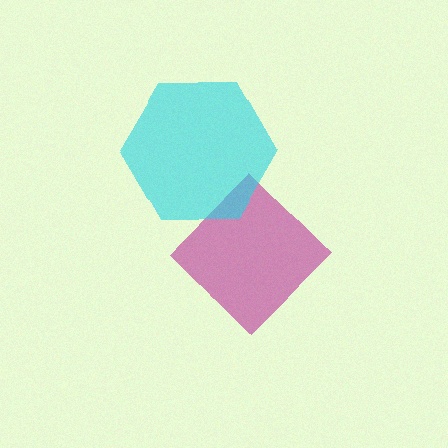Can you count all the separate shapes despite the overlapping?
Yes, there are 2 separate shapes.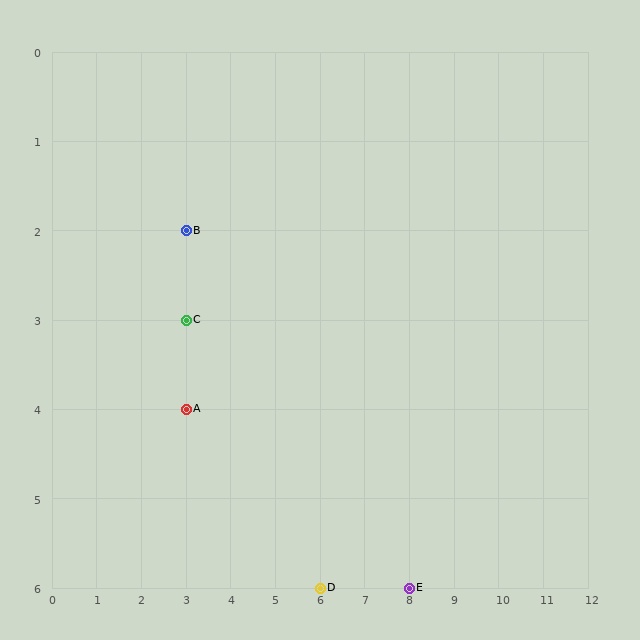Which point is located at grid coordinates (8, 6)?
Point E is at (8, 6).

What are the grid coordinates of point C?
Point C is at grid coordinates (3, 3).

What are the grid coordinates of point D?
Point D is at grid coordinates (6, 6).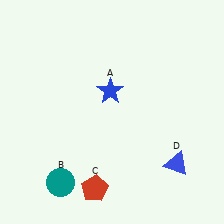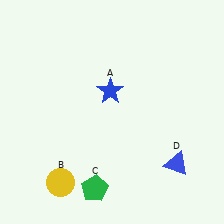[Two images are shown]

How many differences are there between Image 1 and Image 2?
There are 2 differences between the two images.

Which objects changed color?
B changed from teal to yellow. C changed from red to green.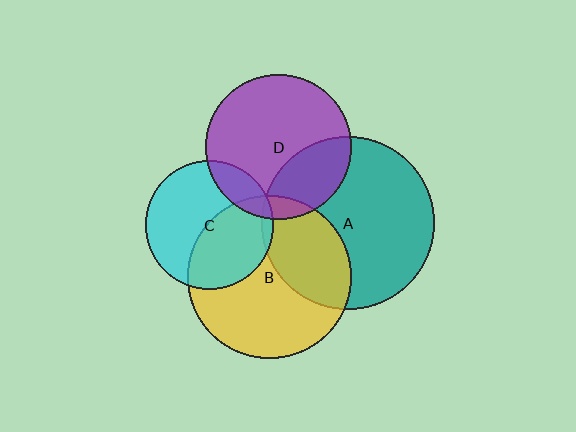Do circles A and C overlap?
Yes.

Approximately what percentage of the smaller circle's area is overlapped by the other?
Approximately 5%.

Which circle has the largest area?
Circle A (teal).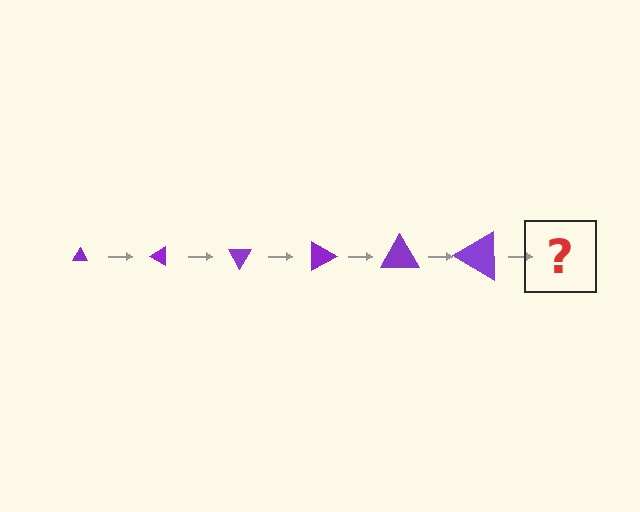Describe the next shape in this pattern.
It should be a triangle, larger than the previous one and rotated 180 degrees from the start.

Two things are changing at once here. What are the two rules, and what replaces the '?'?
The two rules are that the triangle grows larger each step and it rotates 30 degrees each step. The '?' should be a triangle, larger than the previous one and rotated 180 degrees from the start.